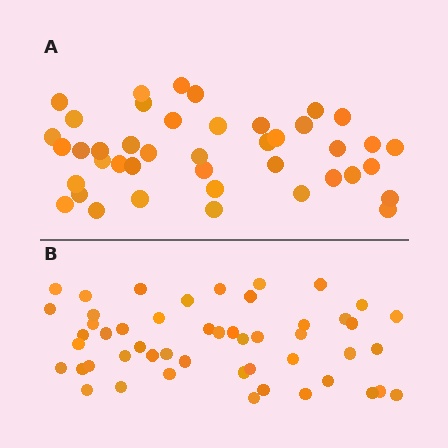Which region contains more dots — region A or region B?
Region B (the bottom region) has more dots.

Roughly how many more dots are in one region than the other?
Region B has roughly 8 or so more dots than region A.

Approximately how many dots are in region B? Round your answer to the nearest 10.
About 50 dots.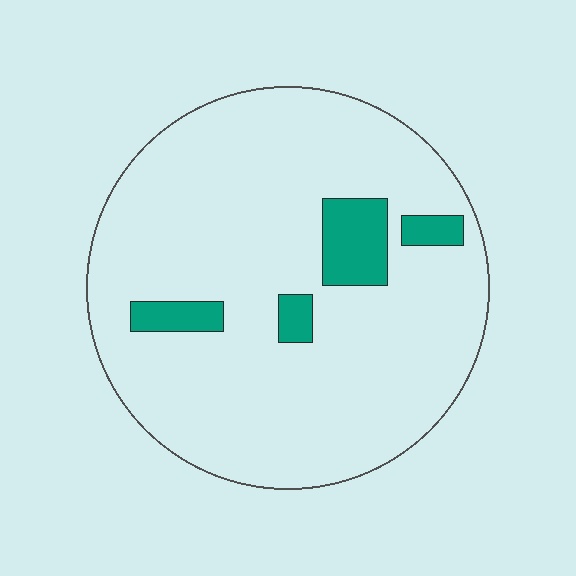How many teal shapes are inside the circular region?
4.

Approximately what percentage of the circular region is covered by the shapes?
Approximately 10%.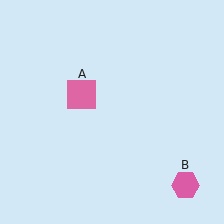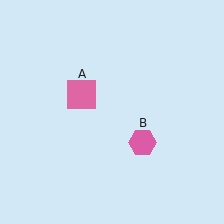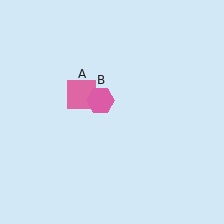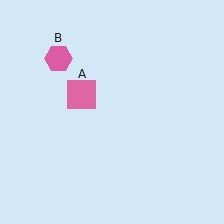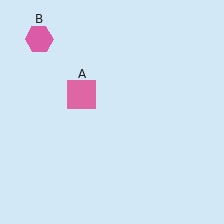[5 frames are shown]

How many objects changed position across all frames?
1 object changed position: pink hexagon (object B).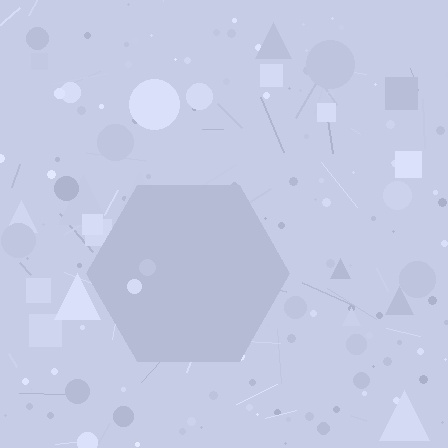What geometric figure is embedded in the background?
A hexagon is embedded in the background.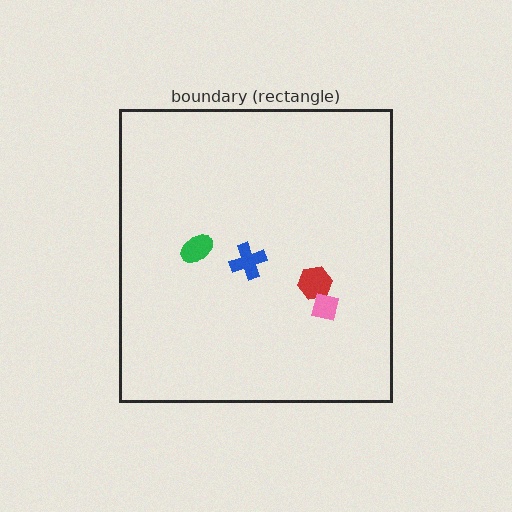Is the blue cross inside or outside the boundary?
Inside.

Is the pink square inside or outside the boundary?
Inside.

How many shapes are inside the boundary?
4 inside, 0 outside.